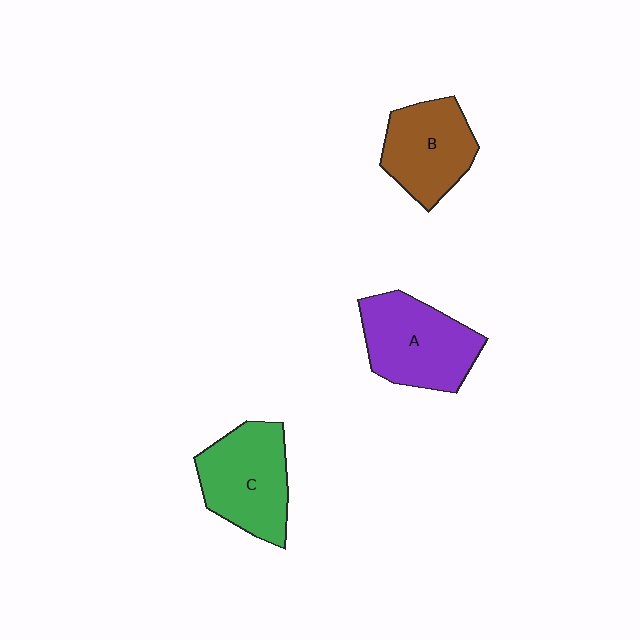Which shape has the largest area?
Shape A (purple).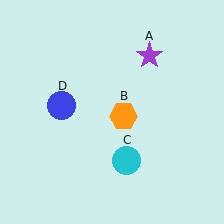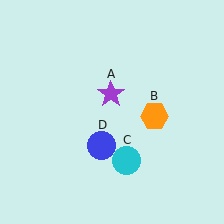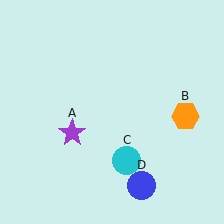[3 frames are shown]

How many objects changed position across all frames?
3 objects changed position: purple star (object A), orange hexagon (object B), blue circle (object D).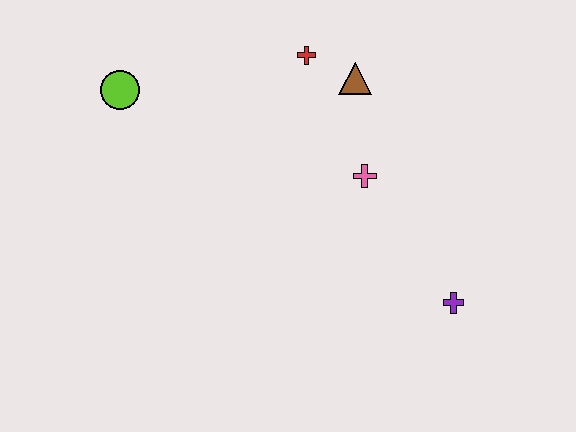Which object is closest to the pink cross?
The brown triangle is closest to the pink cross.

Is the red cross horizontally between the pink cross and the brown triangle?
No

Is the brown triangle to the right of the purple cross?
No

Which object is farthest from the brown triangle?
The purple cross is farthest from the brown triangle.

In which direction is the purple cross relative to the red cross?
The purple cross is below the red cross.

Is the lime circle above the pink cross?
Yes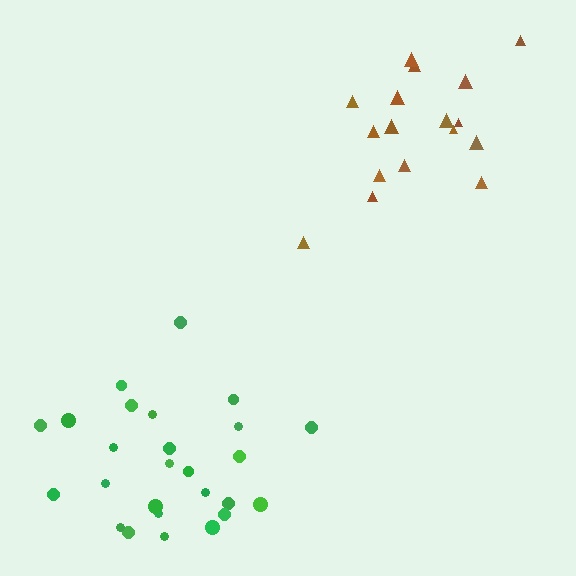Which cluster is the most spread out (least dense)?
Brown.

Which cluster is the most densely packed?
Green.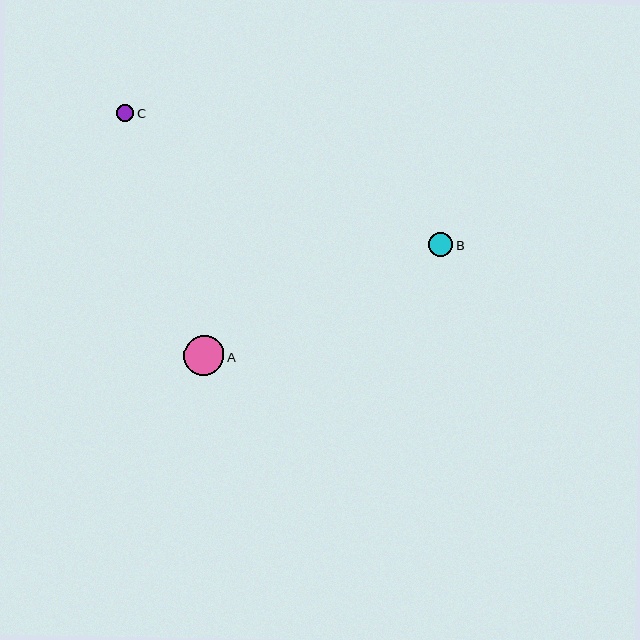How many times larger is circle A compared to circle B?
Circle A is approximately 1.7 times the size of circle B.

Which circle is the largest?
Circle A is the largest with a size of approximately 40 pixels.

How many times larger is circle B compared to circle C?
Circle B is approximately 1.4 times the size of circle C.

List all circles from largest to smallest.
From largest to smallest: A, B, C.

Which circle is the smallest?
Circle C is the smallest with a size of approximately 17 pixels.